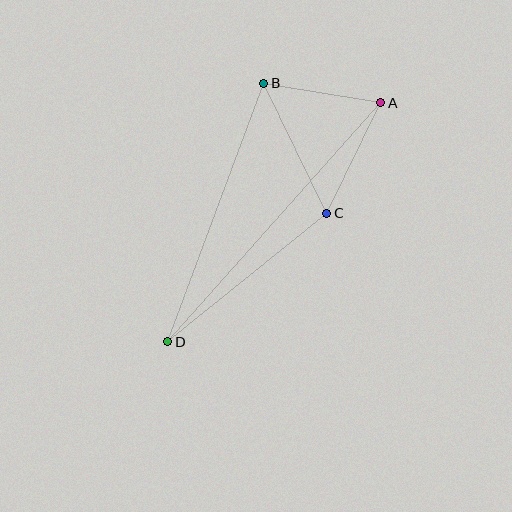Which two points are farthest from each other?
Points A and D are farthest from each other.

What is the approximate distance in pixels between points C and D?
The distance between C and D is approximately 204 pixels.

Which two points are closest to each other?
Points A and B are closest to each other.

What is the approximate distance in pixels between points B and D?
The distance between B and D is approximately 276 pixels.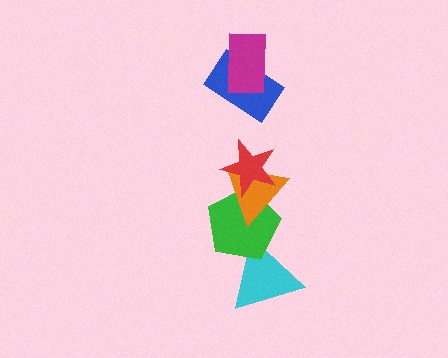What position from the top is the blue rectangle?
The blue rectangle is 2nd from the top.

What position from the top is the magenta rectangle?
The magenta rectangle is 1st from the top.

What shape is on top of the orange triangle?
The red star is on top of the orange triangle.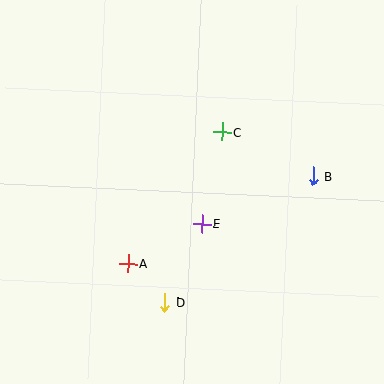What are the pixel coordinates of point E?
Point E is at (202, 224).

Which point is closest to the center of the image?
Point E at (202, 224) is closest to the center.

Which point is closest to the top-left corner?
Point C is closest to the top-left corner.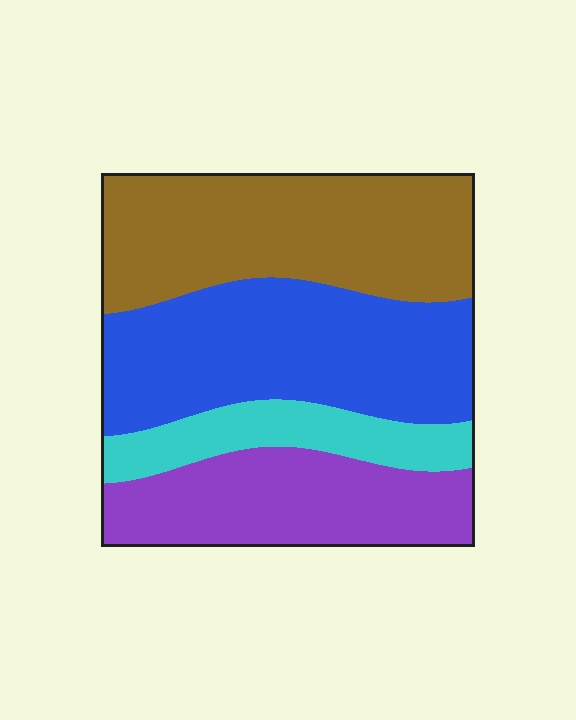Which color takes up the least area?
Cyan, at roughly 15%.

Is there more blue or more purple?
Blue.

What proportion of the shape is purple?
Purple takes up about one fifth (1/5) of the shape.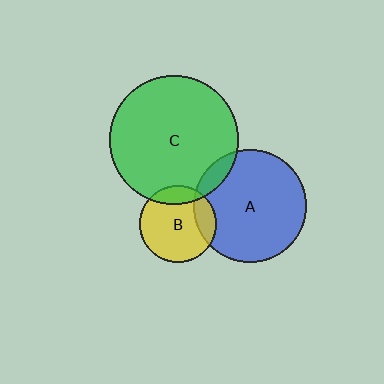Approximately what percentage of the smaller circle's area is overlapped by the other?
Approximately 15%.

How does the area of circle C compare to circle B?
Approximately 2.8 times.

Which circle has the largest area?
Circle C (green).